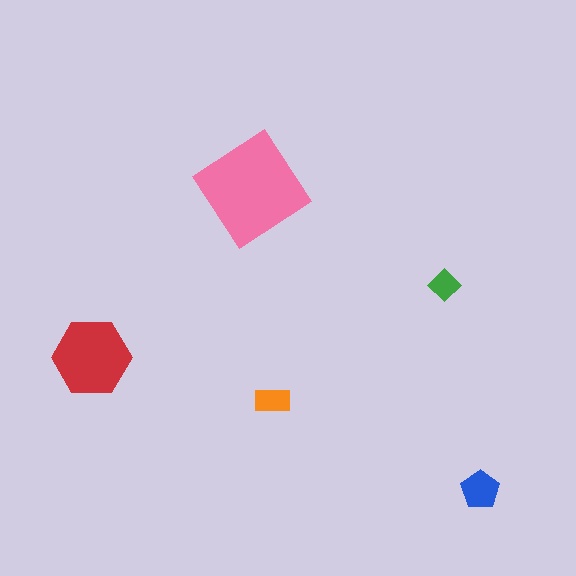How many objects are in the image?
There are 5 objects in the image.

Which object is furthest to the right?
The blue pentagon is rightmost.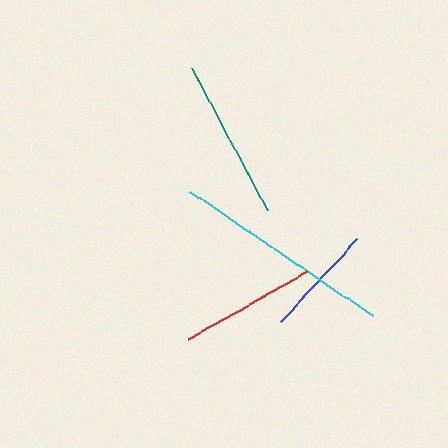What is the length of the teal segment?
The teal segment is approximately 162 pixels long.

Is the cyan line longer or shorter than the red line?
The cyan line is longer than the red line.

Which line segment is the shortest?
The blue line is the shortest at approximately 112 pixels.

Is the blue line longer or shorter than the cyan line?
The cyan line is longer than the blue line.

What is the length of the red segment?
The red segment is approximately 136 pixels long.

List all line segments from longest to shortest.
From longest to shortest: cyan, teal, red, blue.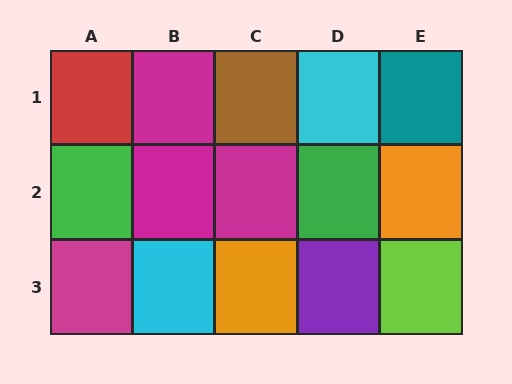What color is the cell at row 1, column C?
Brown.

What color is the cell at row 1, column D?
Cyan.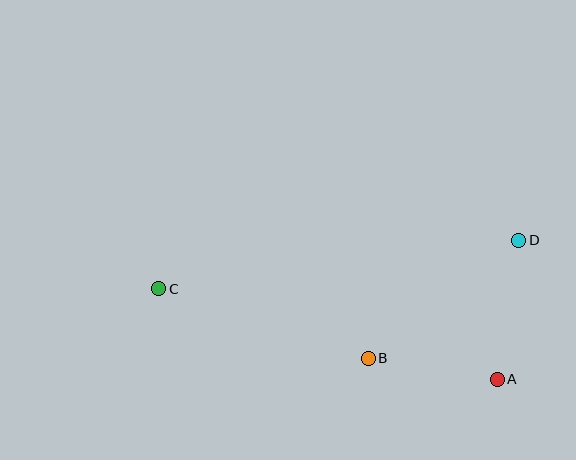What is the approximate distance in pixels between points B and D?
The distance between B and D is approximately 191 pixels.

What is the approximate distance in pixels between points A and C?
The distance between A and C is approximately 350 pixels.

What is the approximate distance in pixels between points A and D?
The distance between A and D is approximately 141 pixels.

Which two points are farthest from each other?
Points C and D are farthest from each other.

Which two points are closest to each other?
Points A and B are closest to each other.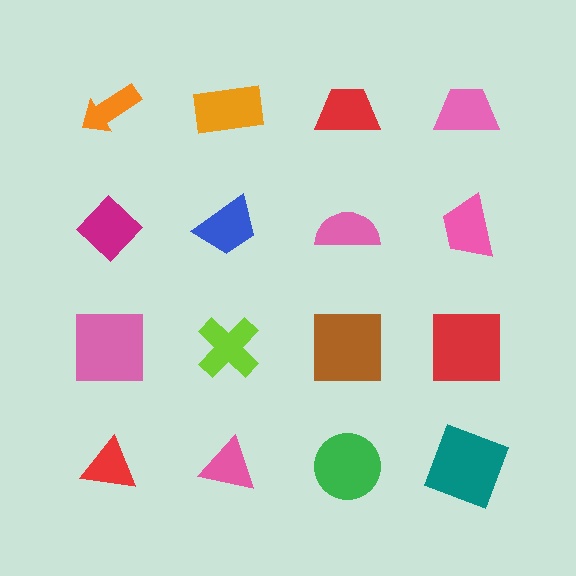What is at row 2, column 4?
A pink trapezoid.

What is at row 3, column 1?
A pink square.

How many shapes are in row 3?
4 shapes.